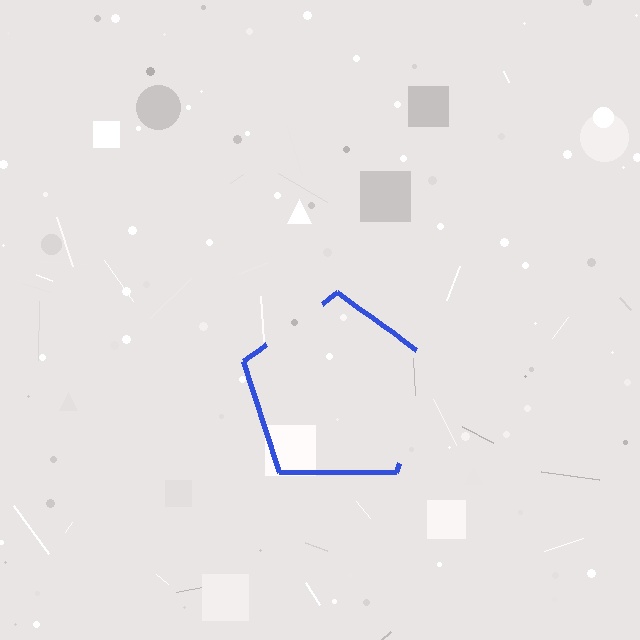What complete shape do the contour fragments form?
The contour fragments form a pentagon.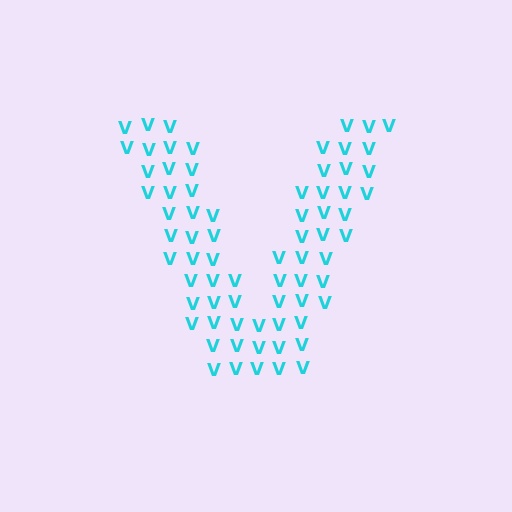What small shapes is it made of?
It is made of small letter V's.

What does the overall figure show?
The overall figure shows the letter V.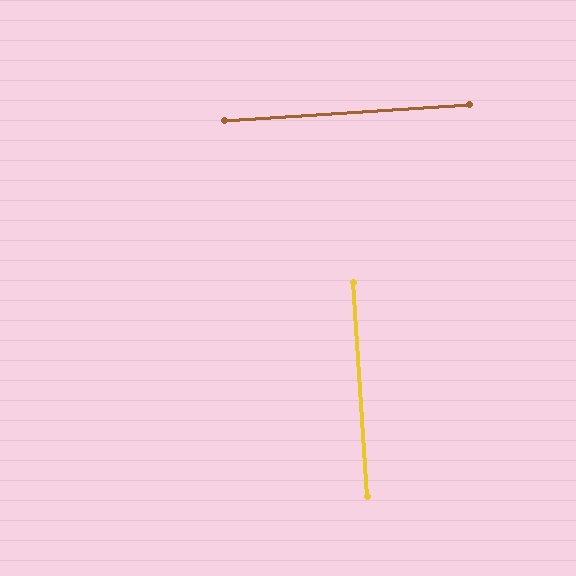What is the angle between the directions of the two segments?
Approximately 90 degrees.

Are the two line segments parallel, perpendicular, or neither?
Perpendicular — they meet at approximately 90°.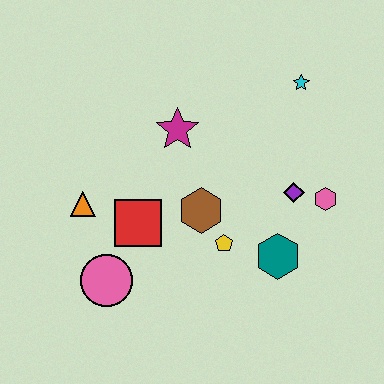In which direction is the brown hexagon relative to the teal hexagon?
The brown hexagon is to the left of the teal hexagon.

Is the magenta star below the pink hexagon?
No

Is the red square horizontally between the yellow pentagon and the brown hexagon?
No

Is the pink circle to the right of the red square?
No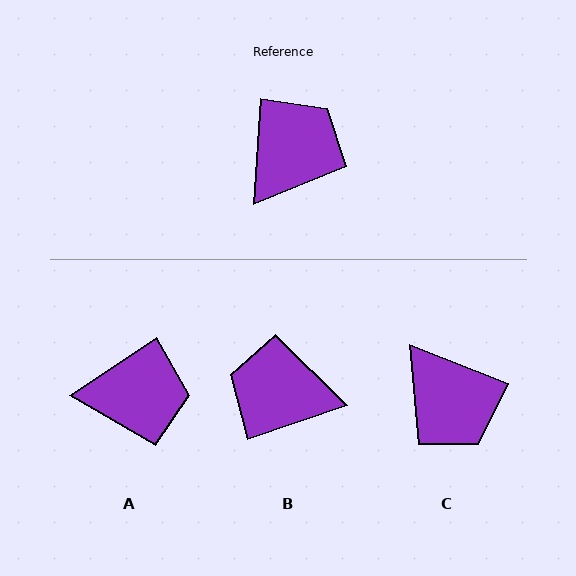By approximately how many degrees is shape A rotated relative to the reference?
Approximately 52 degrees clockwise.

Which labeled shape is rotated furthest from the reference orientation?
B, about 113 degrees away.